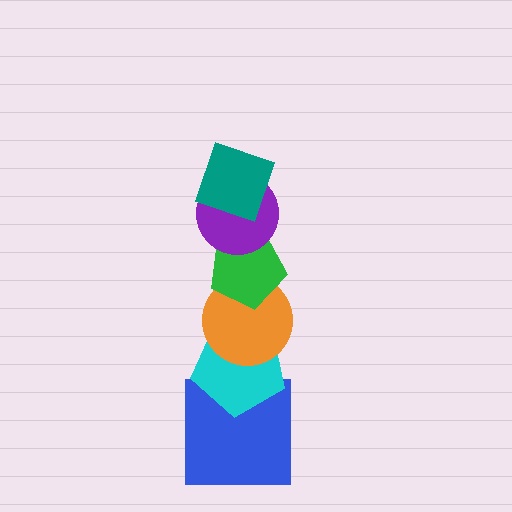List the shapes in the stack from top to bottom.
From top to bottom: the teal diamond, the purple circle, the green pentagon, the orange circle, the cyan pentagon, the blue square.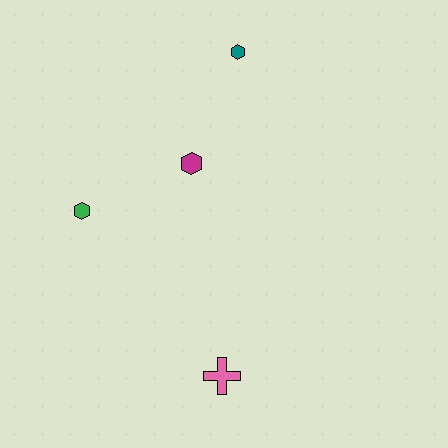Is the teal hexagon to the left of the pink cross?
No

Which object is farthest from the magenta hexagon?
The pink cross is farthest from the magenta hexagon.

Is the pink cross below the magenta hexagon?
Yes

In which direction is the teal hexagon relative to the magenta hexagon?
The teal hexagon is above the magenta hexagon.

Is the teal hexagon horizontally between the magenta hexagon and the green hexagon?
No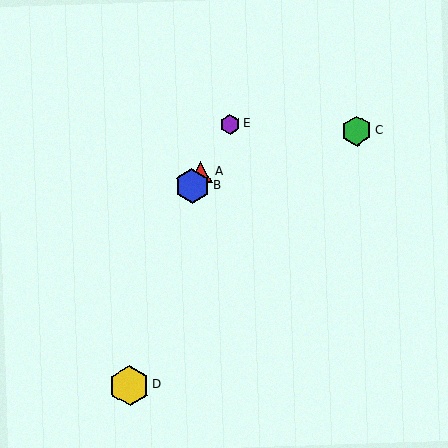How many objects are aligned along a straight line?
3 objects (A, B, E) are aligned along a straight line.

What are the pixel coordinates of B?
Object B is at (192, 186).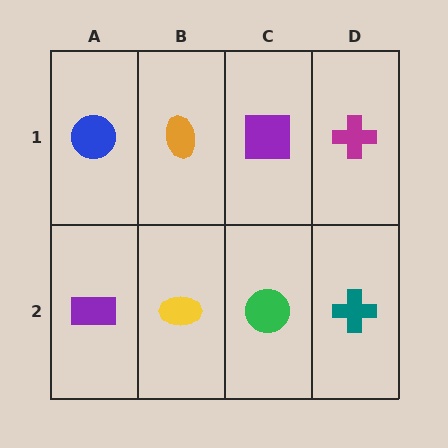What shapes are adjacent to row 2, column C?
A purple square (row 1, column C), a yellow ellipse (row 2, column B), a teal cross (row 2, column D).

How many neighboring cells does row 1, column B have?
3.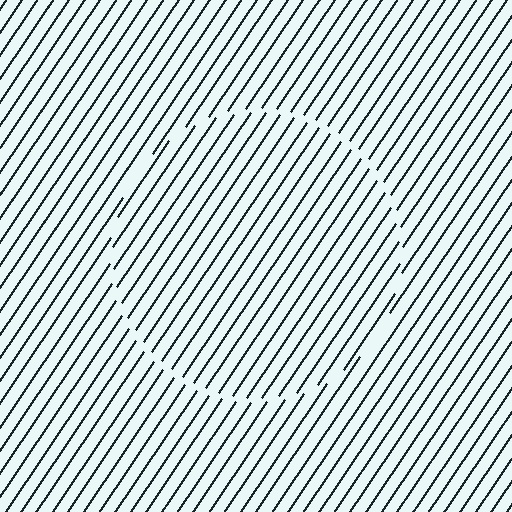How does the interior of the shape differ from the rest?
The interior of the shape contains the same grating, shifted by half a period — the contour is defined by the phase discontinuity where line-ends from the inner and outer gratings abut.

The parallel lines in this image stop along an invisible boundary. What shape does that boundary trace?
An illusory circle. The interior of the shape contains the same grating, shifted by half a period — the contour is defined by the phase discontinuity where line-ends from the inner and outer gratings abut.